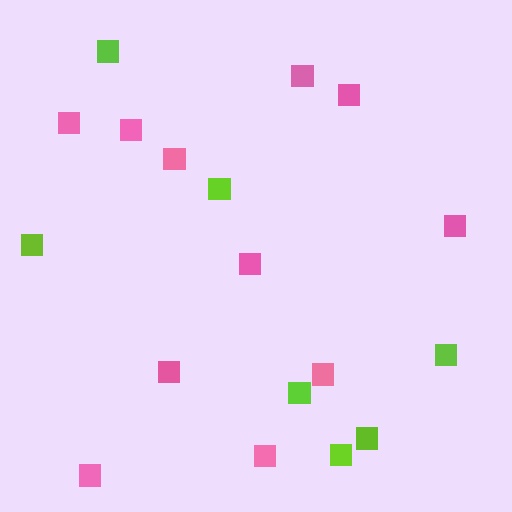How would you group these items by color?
There are 2 groups: one group of pink squares (11) and one group of lime squares (7).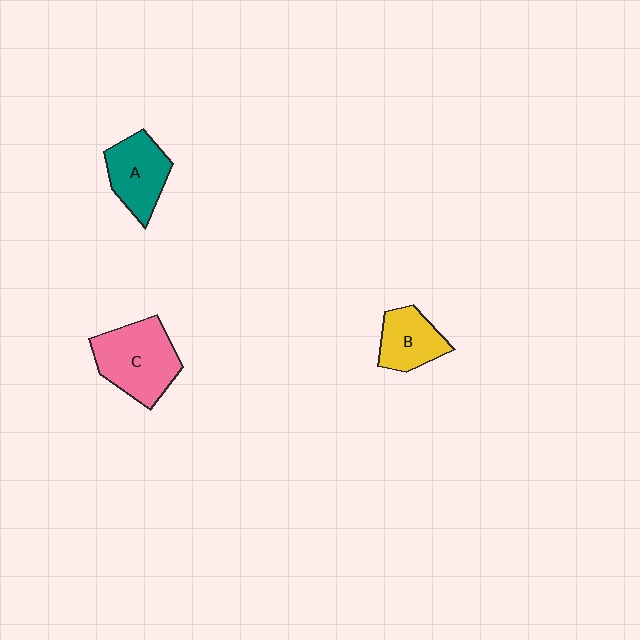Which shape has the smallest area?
Shape B (yellow).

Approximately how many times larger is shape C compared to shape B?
Approximately 1.6 times.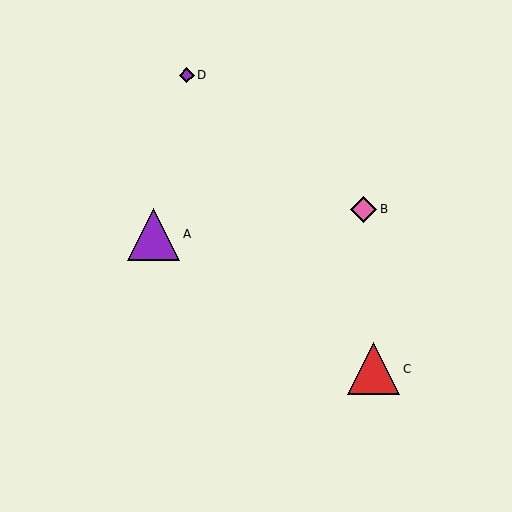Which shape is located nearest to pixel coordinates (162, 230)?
The purple triangle (labeled A) at (154, 234) is nearest to that location.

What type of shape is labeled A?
Shape A is a purple triangle.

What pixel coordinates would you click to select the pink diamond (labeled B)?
Click at (364, 209) to select the pink diamond B.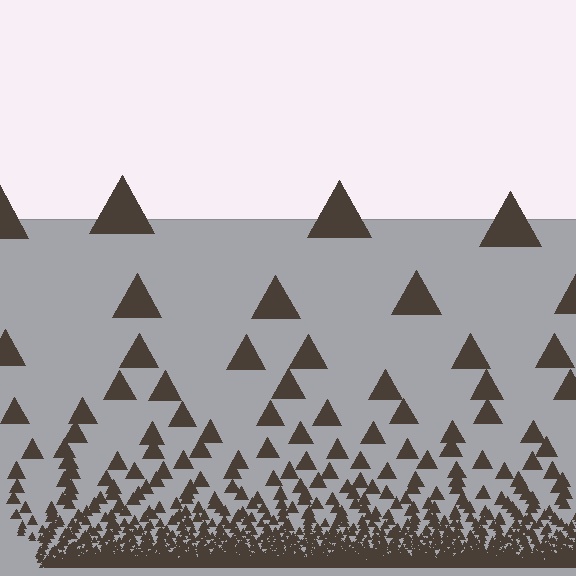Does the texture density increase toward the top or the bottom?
Density increases toward the bottom.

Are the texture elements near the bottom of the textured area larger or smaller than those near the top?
Smaller. The gradient is inverted — elements near the bottom are smaller and denser.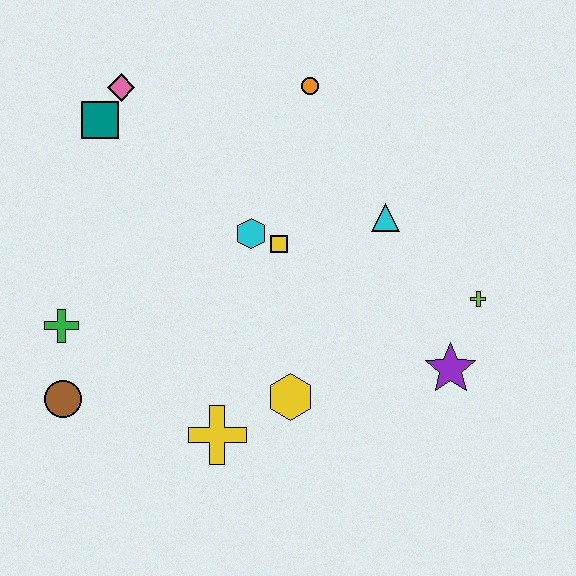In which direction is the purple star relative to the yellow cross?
The purple star is to the right of the yellow cross.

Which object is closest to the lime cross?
The purple star is closest to the lime cross.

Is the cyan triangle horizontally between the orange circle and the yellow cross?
No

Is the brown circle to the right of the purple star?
No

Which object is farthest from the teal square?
The purple star is farthest from the teal square.